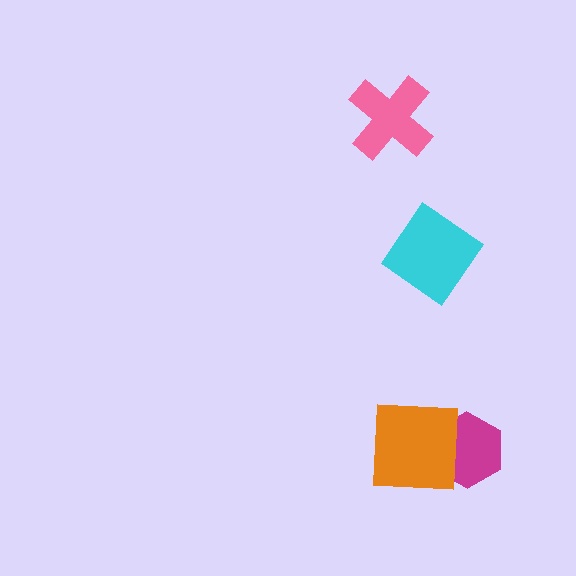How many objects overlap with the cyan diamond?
0 objects overlap with the cyan diamond.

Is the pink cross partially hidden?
No, no other shape covers it.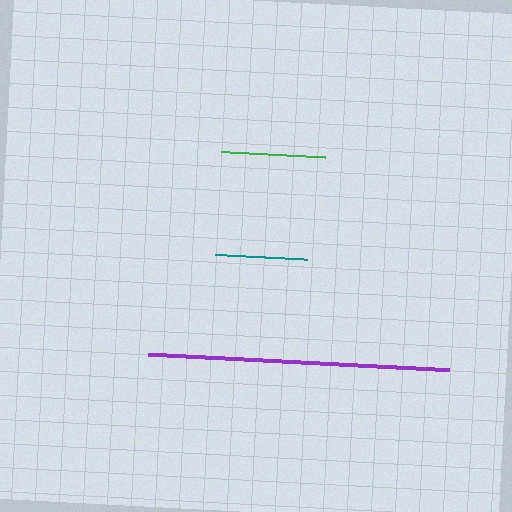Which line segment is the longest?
The purple line is the longest at approximately 302 pixels.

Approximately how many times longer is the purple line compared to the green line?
The purple line is approximately 2.9 times the length of the green line.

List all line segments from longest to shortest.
From longest to shortest: purple, green, teal.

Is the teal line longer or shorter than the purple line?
The purple line is longer than the teal line.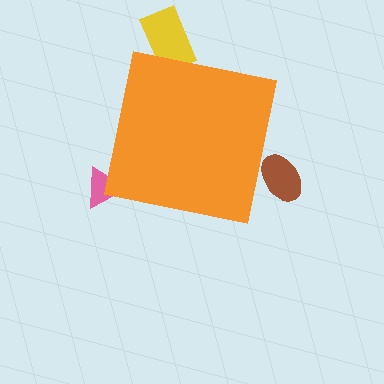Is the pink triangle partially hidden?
Yes, the pink triangle is partially hidden behind the orange square.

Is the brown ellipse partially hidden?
Yes, the brown ellipse is partially hidden behind the orange square.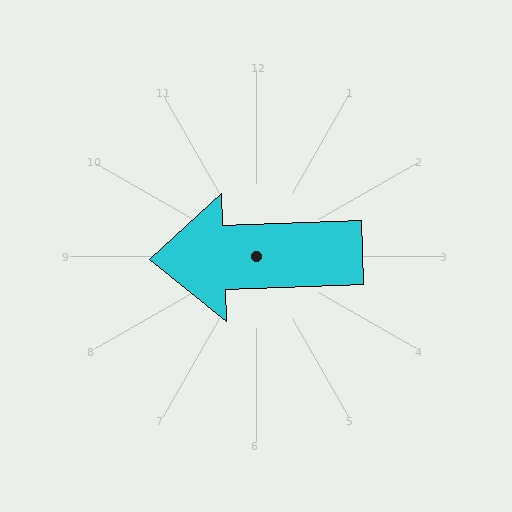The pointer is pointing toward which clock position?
Roughly 9 o'clock.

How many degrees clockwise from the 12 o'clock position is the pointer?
Approximately 268 degrees.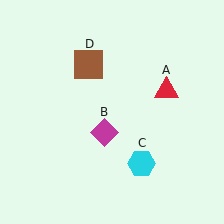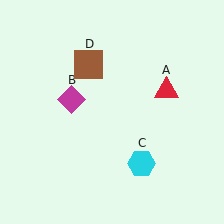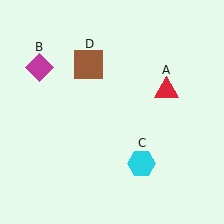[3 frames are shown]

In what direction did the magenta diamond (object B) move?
The magenta diamond (object B) moved up and to the left.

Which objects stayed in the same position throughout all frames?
Red triangle (object A) and cyan hexagon (object C) and brown square (object D) remained stationary.